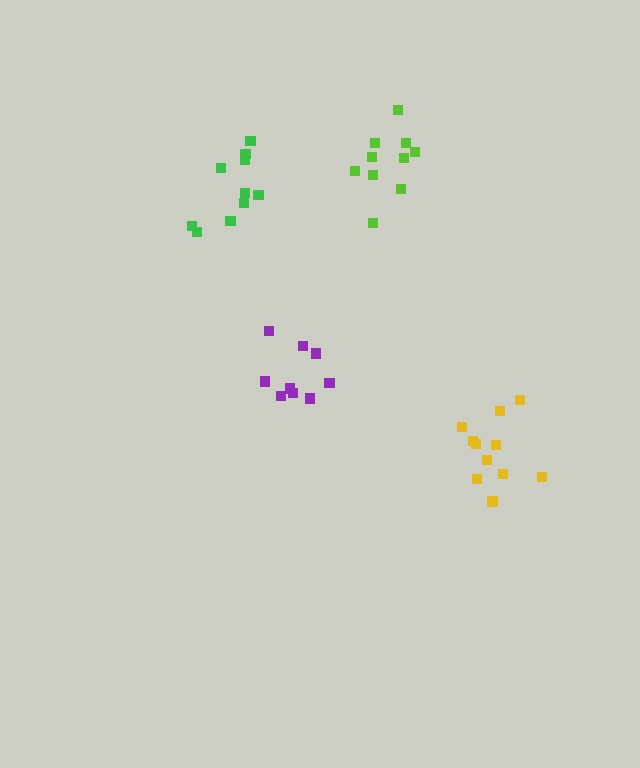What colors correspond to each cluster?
The clusters are colored: green, yellow, purple, lime.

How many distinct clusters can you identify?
There are 4 distinct clusters.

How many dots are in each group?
Group 1: 10 dots, Group 2: 11 dots, Group 3: 9 dots, Group 4: 10 dots (40 total).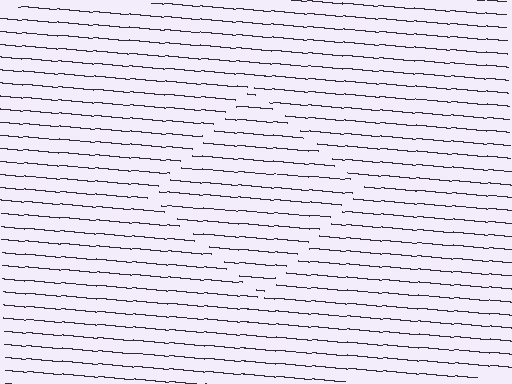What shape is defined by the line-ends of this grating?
An illusory square. The interior of the shape contains the same grating, shifted by half a period — the contour is defined by the phase discontinuity where line-ends from the inner and outer gratings abut.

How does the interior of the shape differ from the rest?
The interior of the shape contains the same grating, shifted by half a period — the contour is defined by the phase discontinuity where line-ends from the inner and outer gratings abut.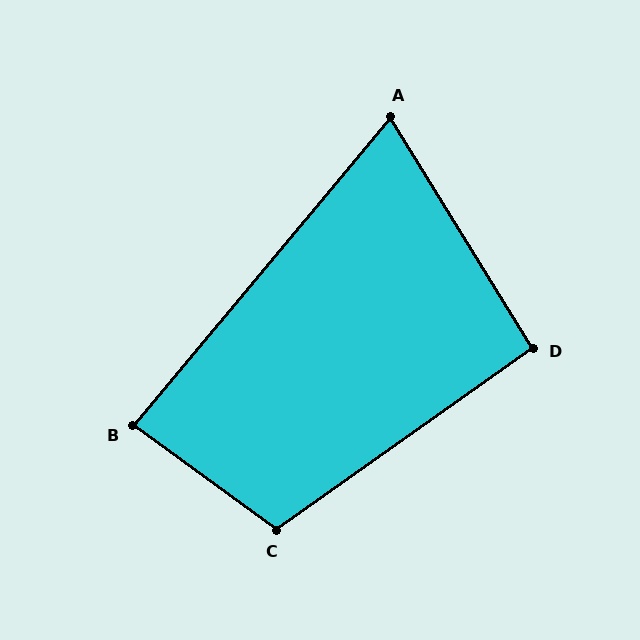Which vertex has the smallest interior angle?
A, at approximately 72 degrees.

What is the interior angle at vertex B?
Approximately 86 degrees (approximately right).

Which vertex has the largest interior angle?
C, at approximately 108 degrees.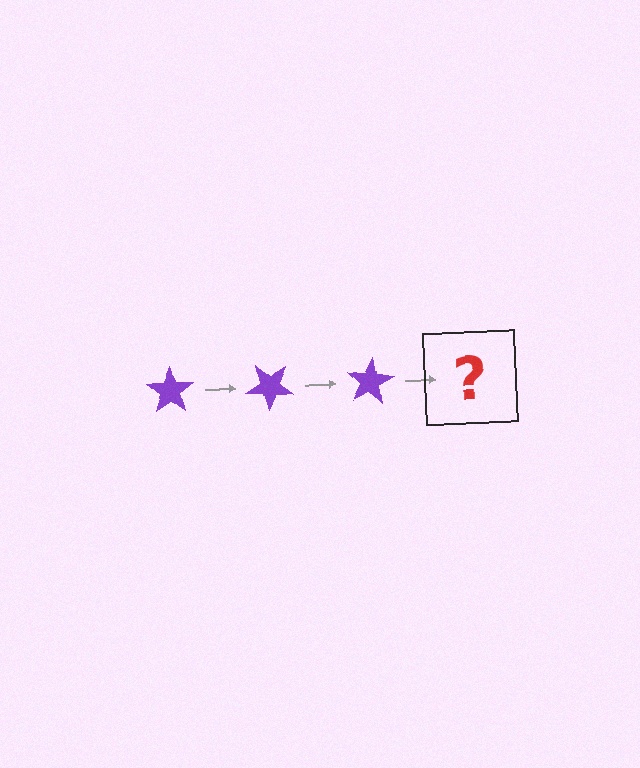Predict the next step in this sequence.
The next step is a purple star rotated 120 degrees.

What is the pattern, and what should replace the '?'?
The pattern is that the star rotates 40 degrees each step. The '?' should be a purple star rotated 120 degrees.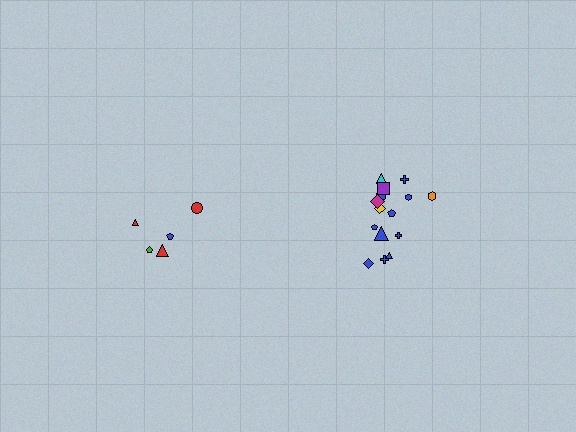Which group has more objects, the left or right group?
The right group.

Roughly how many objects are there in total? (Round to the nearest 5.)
Roughly 20 objects in total.